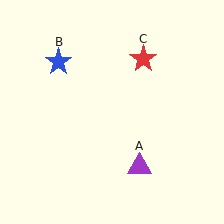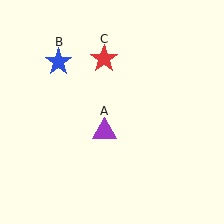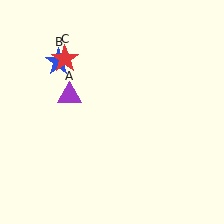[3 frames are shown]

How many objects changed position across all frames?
2 objects changed position: purple triangle (object A), red star (object C).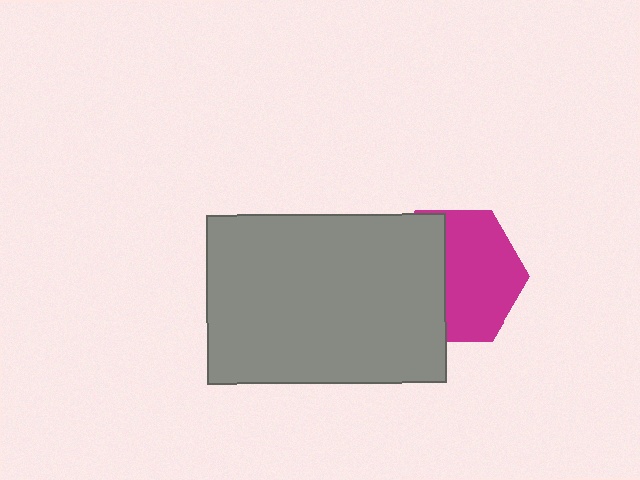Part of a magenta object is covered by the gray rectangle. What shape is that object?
It is a hexagon.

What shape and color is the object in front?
The object in front is a gray rectangle.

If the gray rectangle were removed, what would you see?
You would see the complete magenta hexagon.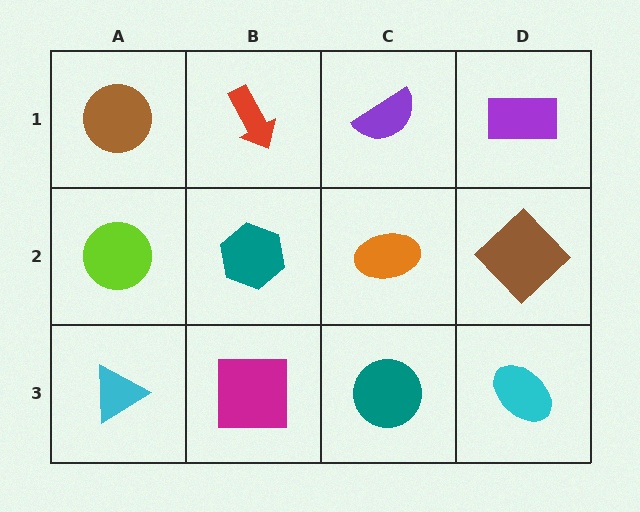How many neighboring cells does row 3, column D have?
2.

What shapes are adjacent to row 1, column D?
A brown diamond (row 2, column D), a purple semicircle (row 1, column C).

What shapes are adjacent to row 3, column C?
An orange ellipse (row 2, column C), a magenta square (row 3, column B), a cyan ellipse (row 3, column D).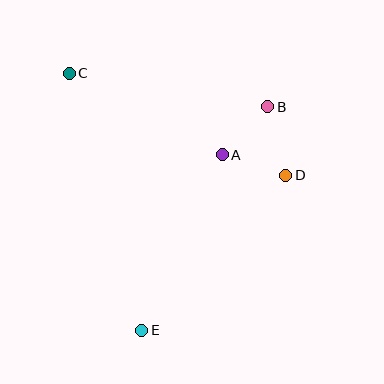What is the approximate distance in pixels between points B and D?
The distance between B and D is approximately 71 pixels.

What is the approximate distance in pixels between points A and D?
The distance between A and D is approximately 67 pixels.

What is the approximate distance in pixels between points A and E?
The distance between A and E is approximately 193 pixels.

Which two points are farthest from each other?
Points C and E are farthest from each other.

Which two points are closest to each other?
Points A and B are closest to each other.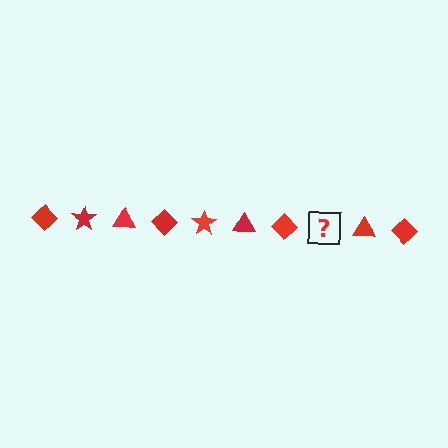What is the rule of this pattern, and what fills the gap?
The rule is that the pattern cycles through diamond, star, triangle shapes in red. The gap should be filled with a red star.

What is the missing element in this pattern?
The missing element is a red star.